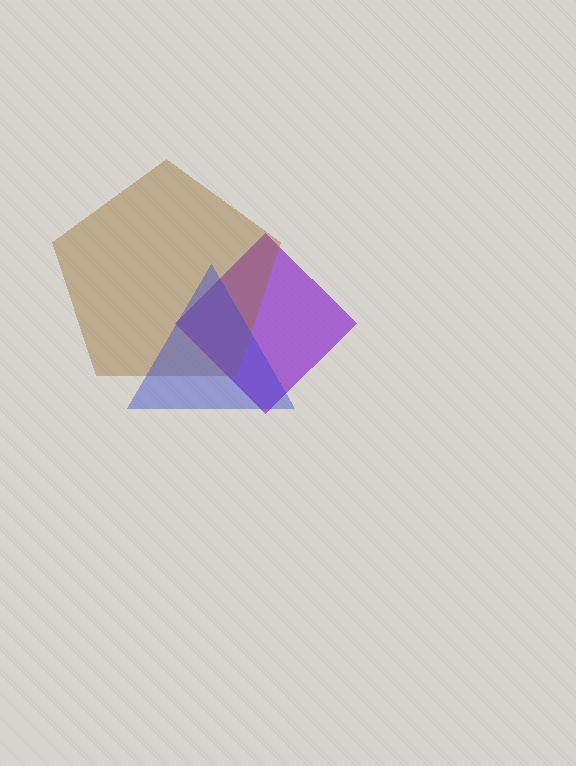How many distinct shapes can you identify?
There are 3 distinct shapes: a purple diamond, a brown pentagon, a blue triangle.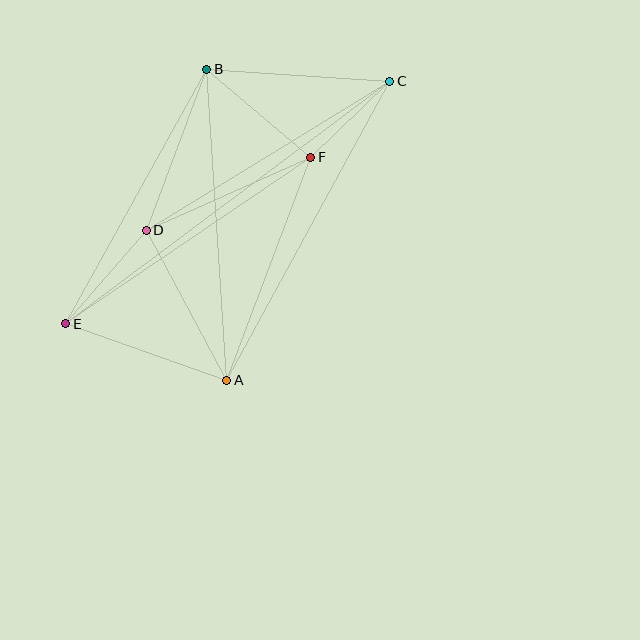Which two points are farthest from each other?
Points C and E are farthest from each other.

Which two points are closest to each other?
Points C and F are closest to each other.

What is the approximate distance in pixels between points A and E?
The distance between A and E is approximately 171 pixels.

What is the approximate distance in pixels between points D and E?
The distance between D and E is approximately 123 pixels.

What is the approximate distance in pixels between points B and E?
The distance between B and E is approximately 291 pixels.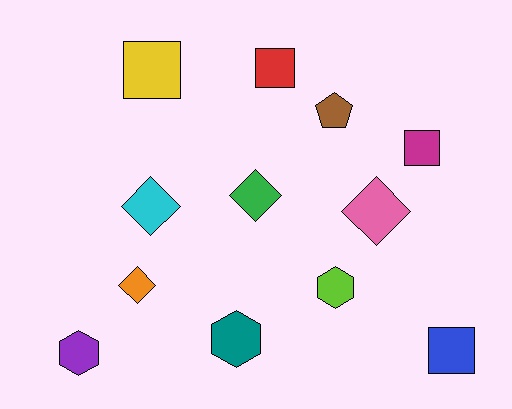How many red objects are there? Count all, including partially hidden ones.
There is 1 red object.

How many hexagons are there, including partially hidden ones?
There are 3 hexagons.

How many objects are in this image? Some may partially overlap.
There are 12 objects.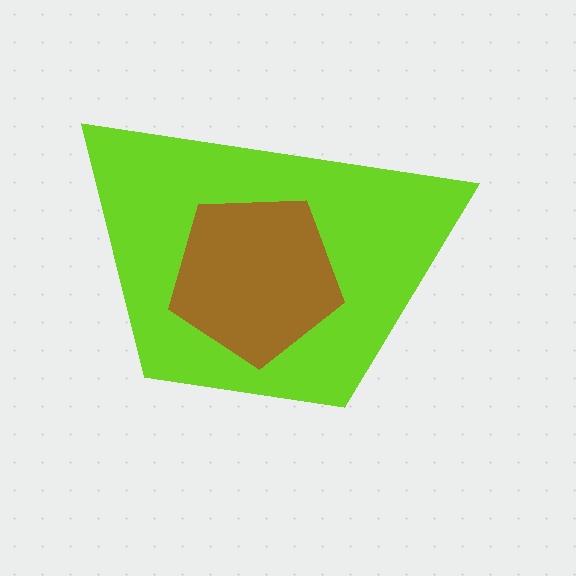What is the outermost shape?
The lime trapezoid.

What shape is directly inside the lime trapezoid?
The brown pentagon.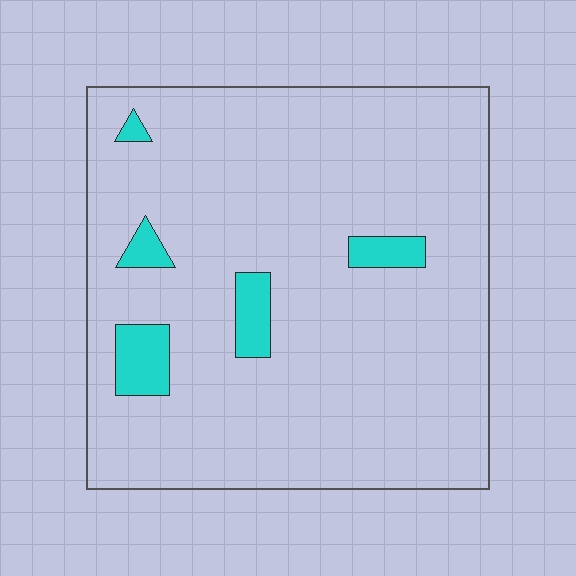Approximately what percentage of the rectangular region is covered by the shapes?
Approximately 5%.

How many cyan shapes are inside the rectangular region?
5.